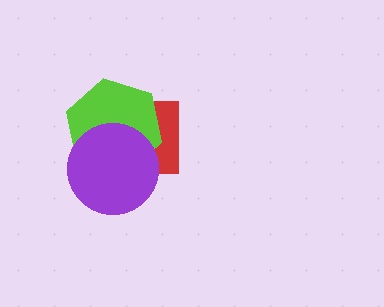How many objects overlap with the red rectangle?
2 objects overlap with the red rectangle.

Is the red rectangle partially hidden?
Yes, it is partially covered by another shape.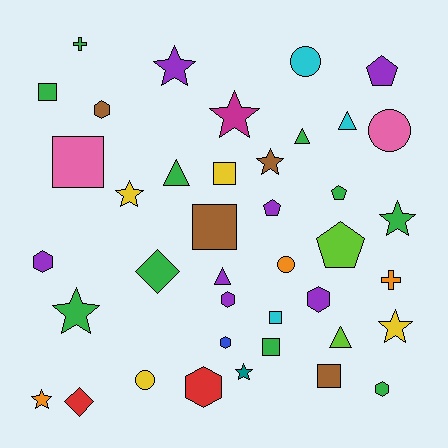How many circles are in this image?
There are 4 circles.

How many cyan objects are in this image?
There are 3 cyan objects.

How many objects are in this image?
There are 40 objects.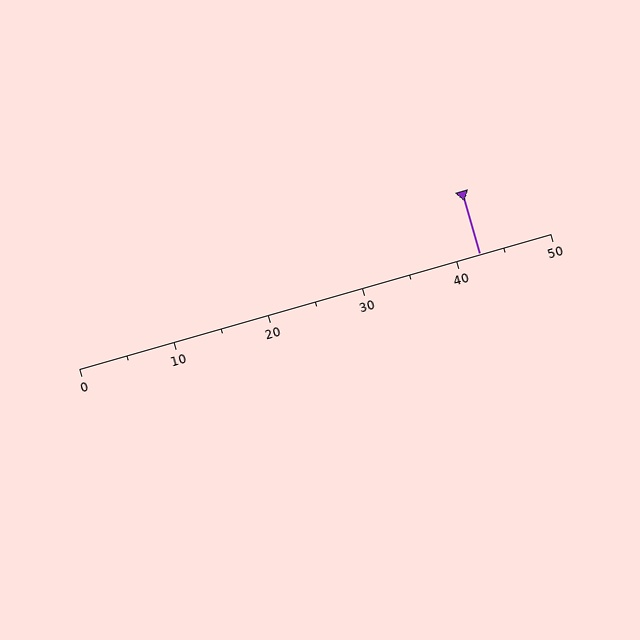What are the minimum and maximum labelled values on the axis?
The axis runs from 0 to 50.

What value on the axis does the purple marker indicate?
The marker indicates approximately 42.5.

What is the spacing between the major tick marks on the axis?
The major ticks are spaced 10 apart.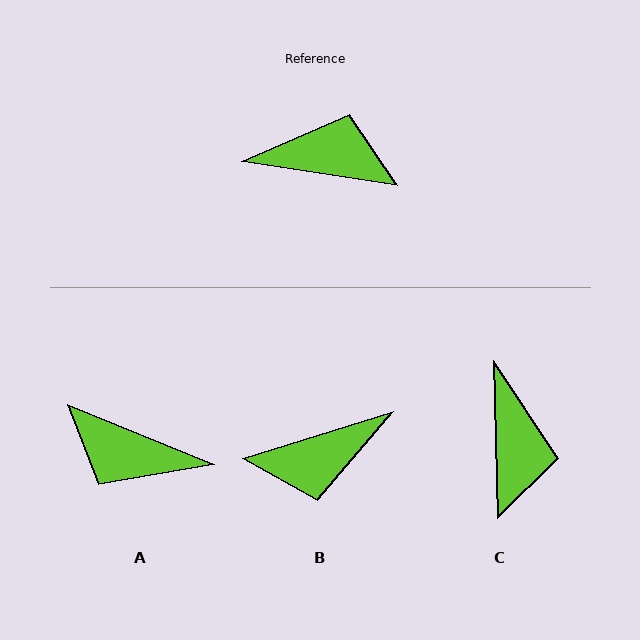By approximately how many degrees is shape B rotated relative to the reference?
Approximately 154 degrees clockwise.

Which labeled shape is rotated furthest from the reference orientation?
A, about 167 degrees away.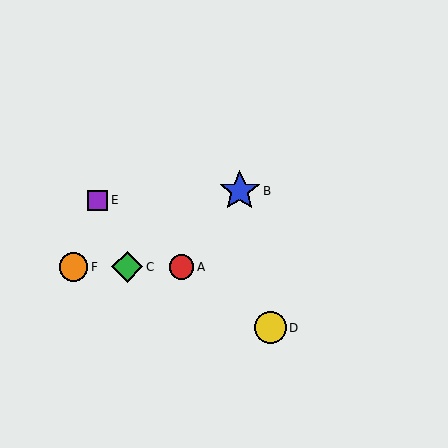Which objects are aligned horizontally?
Objects A, C, F are aligned horizontally.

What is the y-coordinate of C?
Object C is at y≈267.